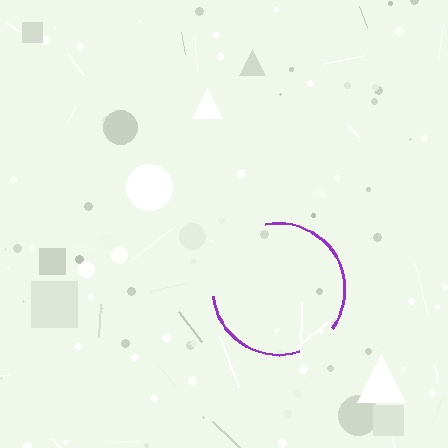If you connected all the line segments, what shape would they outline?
They would outline a circle.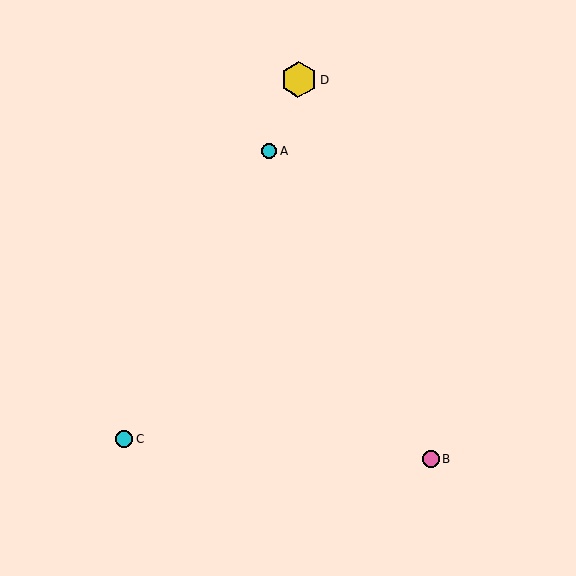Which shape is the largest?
The yellow hexagon (labeled D) is the largest.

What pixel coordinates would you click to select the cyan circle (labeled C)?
Click at (124, 439) to select the cyan circle C.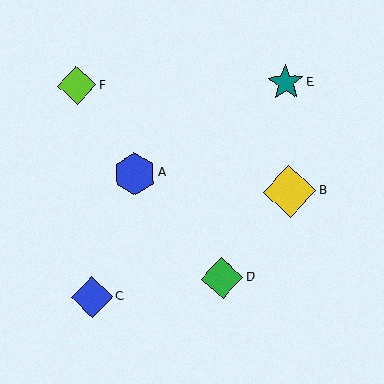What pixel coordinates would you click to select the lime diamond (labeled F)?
Click at (77, 86) to select the lime diamond F.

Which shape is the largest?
The yellow diamond (labeled B) is the largest.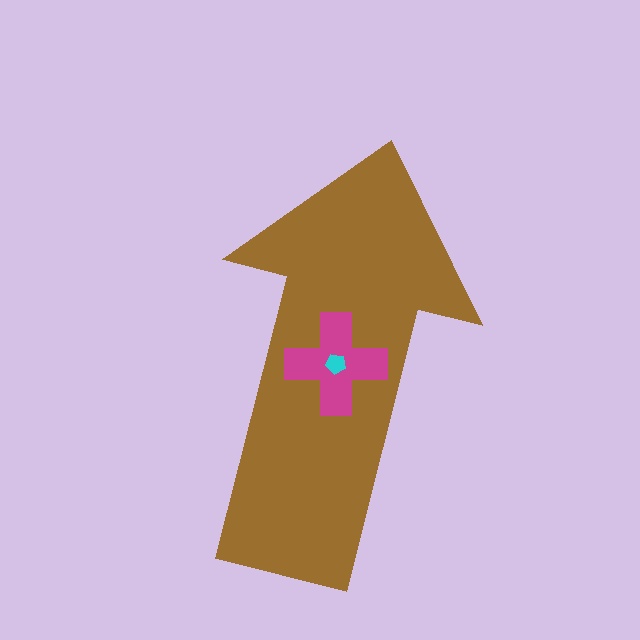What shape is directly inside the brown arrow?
The magenta cross.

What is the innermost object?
The cyan pentagon.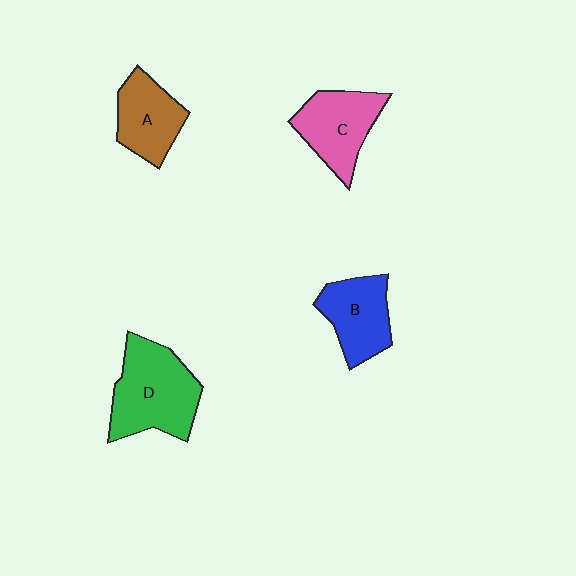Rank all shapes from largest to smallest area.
From largest to smallest: D (green), C (pink), B (blue), A (brown).